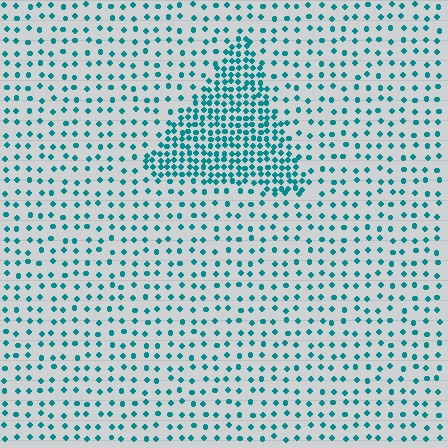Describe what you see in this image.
The image contains small teal elements arranged at two different densities. A triangle-shaped region is visible where the elements are more densely packed than the surrounding area.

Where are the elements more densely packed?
The elements are more densely packed inside the triangle boundary.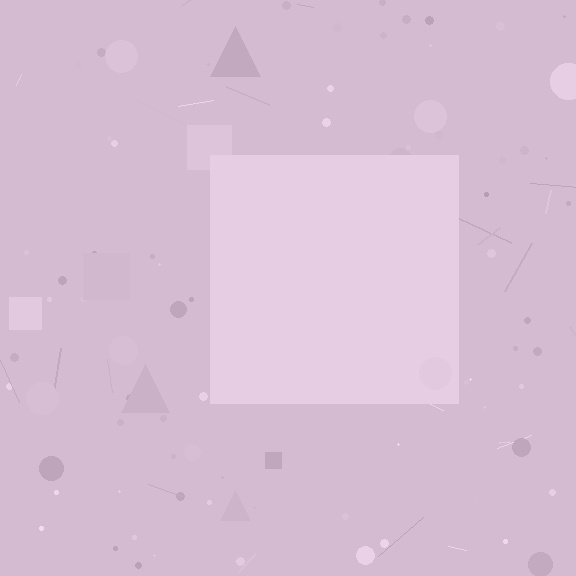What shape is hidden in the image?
A square is hidden in the image.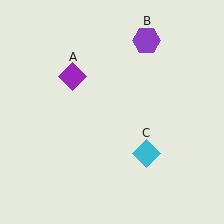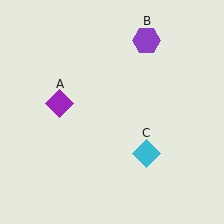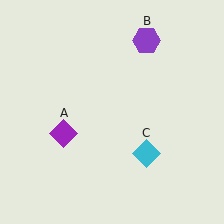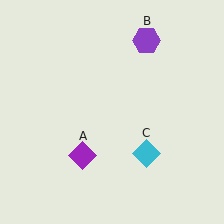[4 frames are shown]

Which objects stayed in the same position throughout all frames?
Purple hexagon (object B) and cyan diamond (object C) remained stationary.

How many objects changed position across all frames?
1 object changed position: purple diamond (object A).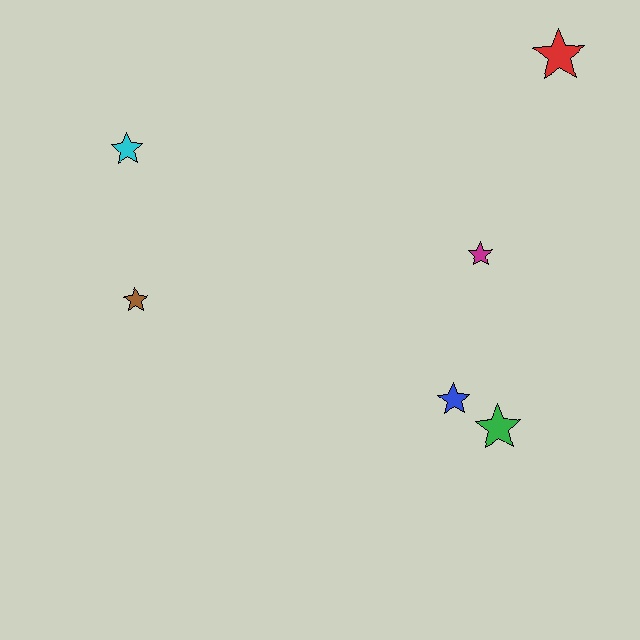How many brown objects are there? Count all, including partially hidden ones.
There is 1 brown object.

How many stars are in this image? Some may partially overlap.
There are 6 stars.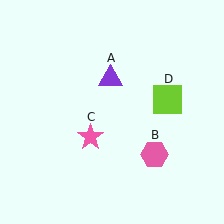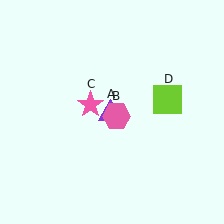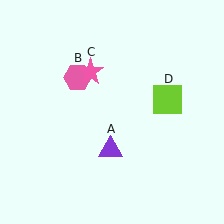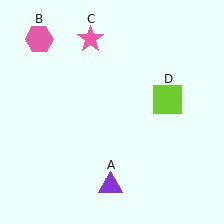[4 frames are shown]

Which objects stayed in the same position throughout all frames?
Lime square (object D) remained stationary.